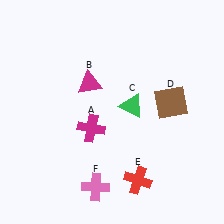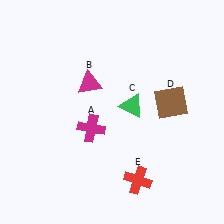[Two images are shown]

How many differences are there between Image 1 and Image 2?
There is 1 difference between the two images.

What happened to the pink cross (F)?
The pink cross (F) was removed in Image 2. It was in the bottom-left area of Image 1.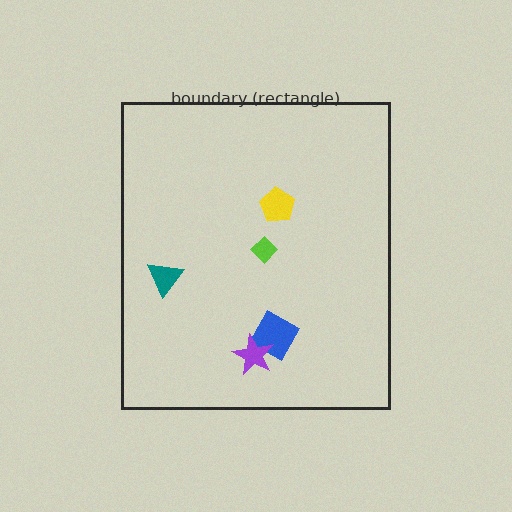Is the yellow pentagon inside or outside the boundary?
Inside.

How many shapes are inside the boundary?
5 inside, 0 outside.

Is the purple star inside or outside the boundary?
Inside.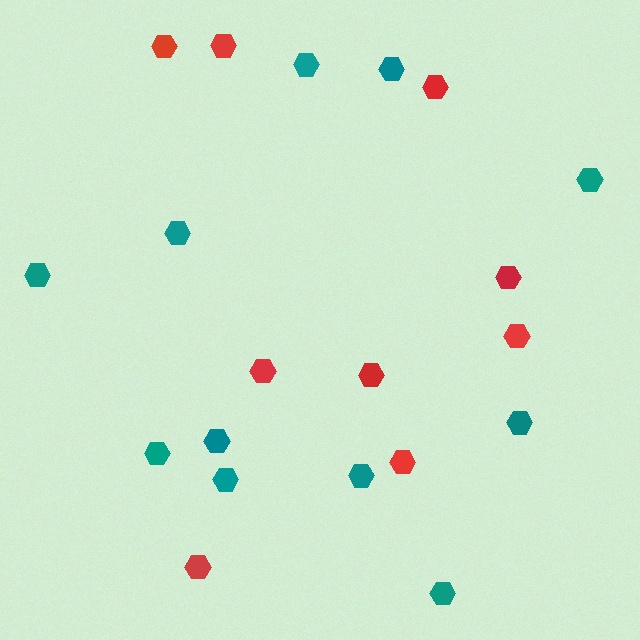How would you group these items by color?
There are 2 groups: one group of teal hexagons (11) and one group of red hexagons (9).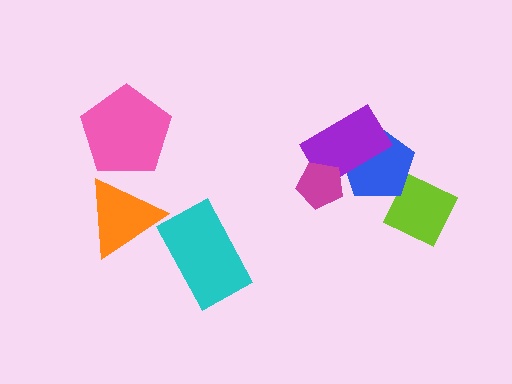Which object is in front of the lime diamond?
The blue pentagon is in front of the lime diamond.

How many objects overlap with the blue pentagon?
2 objects overlap with the blue pentagon.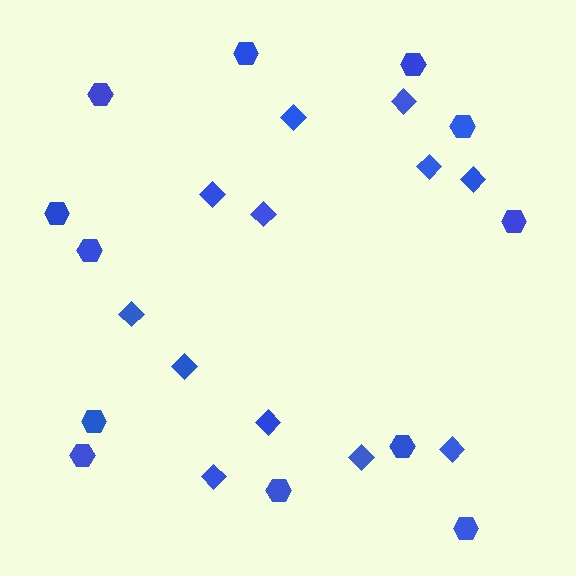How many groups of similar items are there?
There are 2 groups: one group of hexagons (12) and one group of diamonds (12).